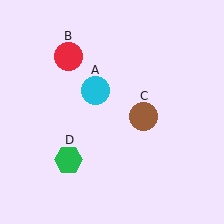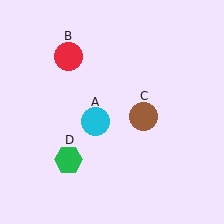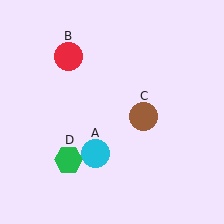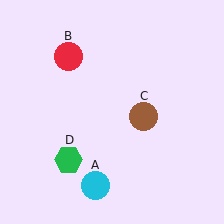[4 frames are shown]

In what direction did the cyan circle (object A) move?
The cyan circle (object A) moved down.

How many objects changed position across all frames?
1 object changed position: cyan circle (object A).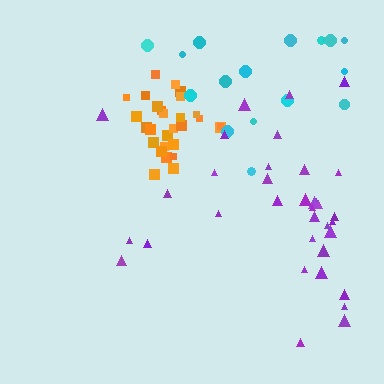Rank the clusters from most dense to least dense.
orange, purple, cyan.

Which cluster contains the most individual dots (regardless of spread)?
Purple (35).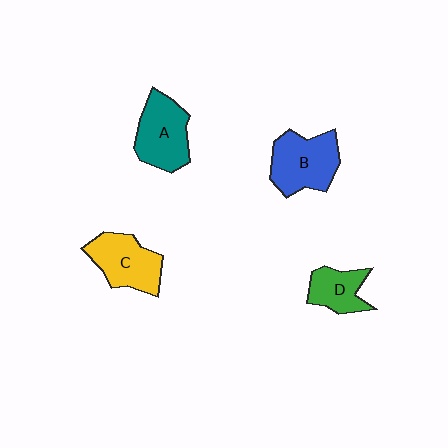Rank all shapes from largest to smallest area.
From largest to smallest: B (blue), A (teal), C (yellow), D (green).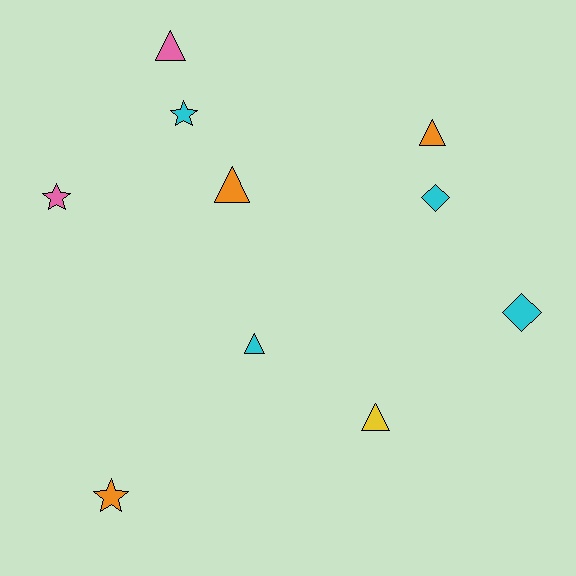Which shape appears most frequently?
Triangle, with 5 objects.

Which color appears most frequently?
Cyan, with 4 objects.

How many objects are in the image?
There are 10 objects.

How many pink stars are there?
There is 1 pink star.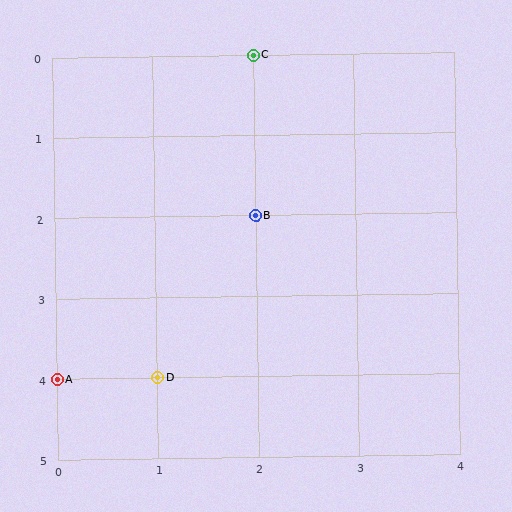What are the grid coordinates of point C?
Point C is at grid coordinates (2, 0).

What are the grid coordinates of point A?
Point A is at grid coordinates (0, 4).